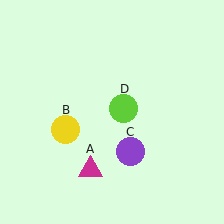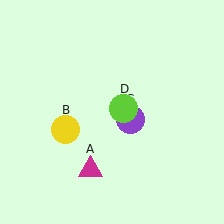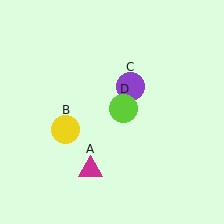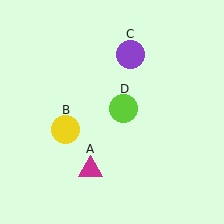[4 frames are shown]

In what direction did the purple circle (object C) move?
The purple circle (object C) moved up.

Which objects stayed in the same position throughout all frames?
Magenta triangle (object A) and yellow circle (object B) and lime circle (object D) remained stationary.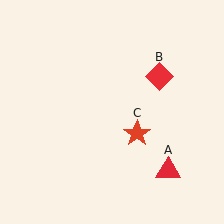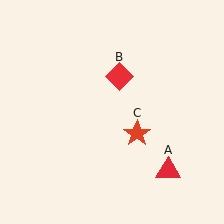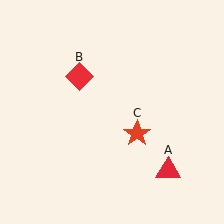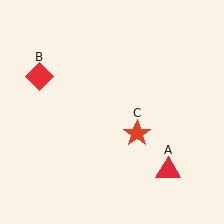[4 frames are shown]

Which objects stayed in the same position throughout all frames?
Red triangle (object A) and red star (object C) remained stationary.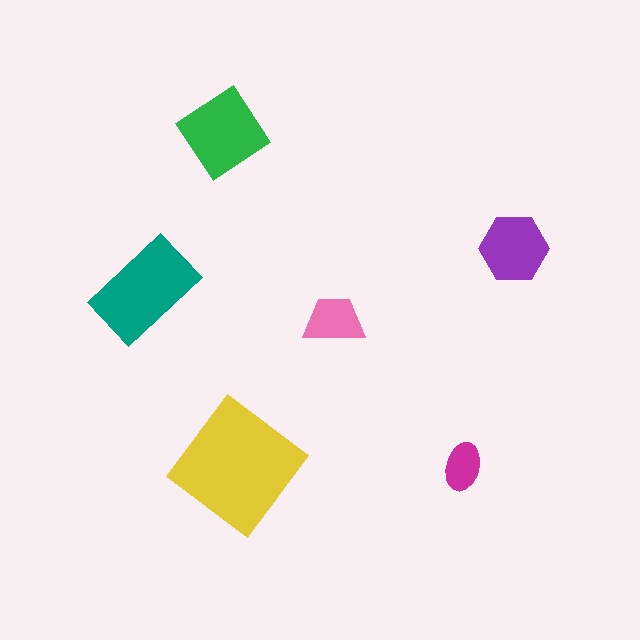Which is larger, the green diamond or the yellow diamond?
The yellow diamond.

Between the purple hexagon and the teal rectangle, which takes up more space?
The teal rectangle.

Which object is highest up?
The green diamond is topmost.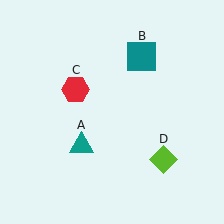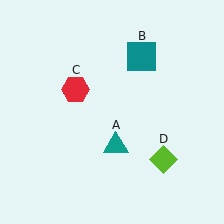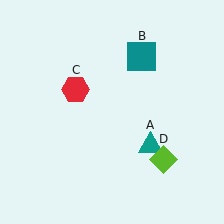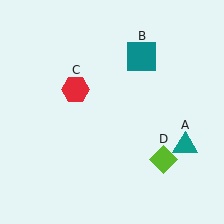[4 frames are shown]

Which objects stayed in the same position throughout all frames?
Teal square (object B) and red hexagon (object C) and lime diamond (object D) remained stationary.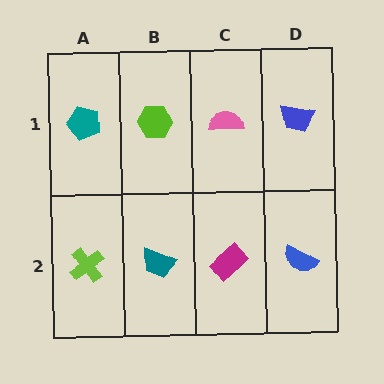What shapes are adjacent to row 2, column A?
A teal pentagon (row 1, column A), a teal trapezoid (row 2, column B).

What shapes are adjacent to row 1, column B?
A teal trapezoid (row 2, column B), a teal pentagon (row 1, column A), a pink semicircle (row 1, column C).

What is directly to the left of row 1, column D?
A pink semicircle.